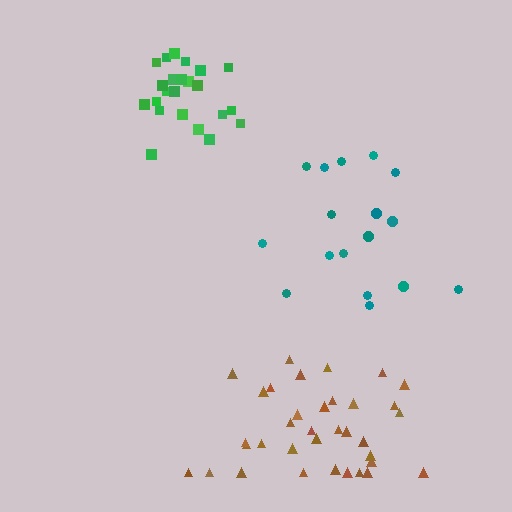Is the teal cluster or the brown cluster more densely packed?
Brown.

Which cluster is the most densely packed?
Green.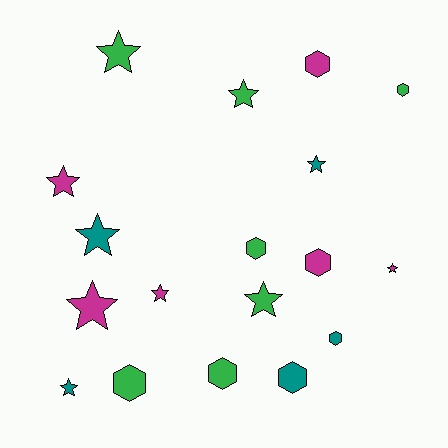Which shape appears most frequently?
Star, with 10 objects.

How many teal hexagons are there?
There are 2 teal hexagons.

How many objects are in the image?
There are 18 objects.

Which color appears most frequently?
Green, with 7 objects.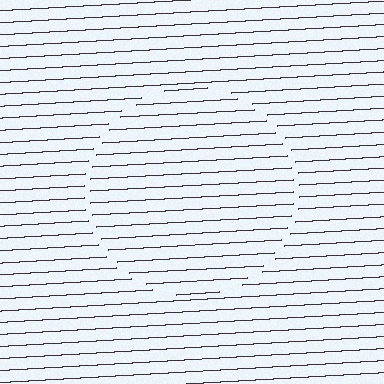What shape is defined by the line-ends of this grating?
An illusory circle. The interior of the shape contains the same grating, shifted by half a period — the contour is defined by the phase discontinuity where line-ends from the inner and outer gratings abut.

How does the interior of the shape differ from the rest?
The interior of the shape contains the same grating, shifted by half a period — the contour is defined by the phase discontinuity where line-ends from the inner and outer gratings abut.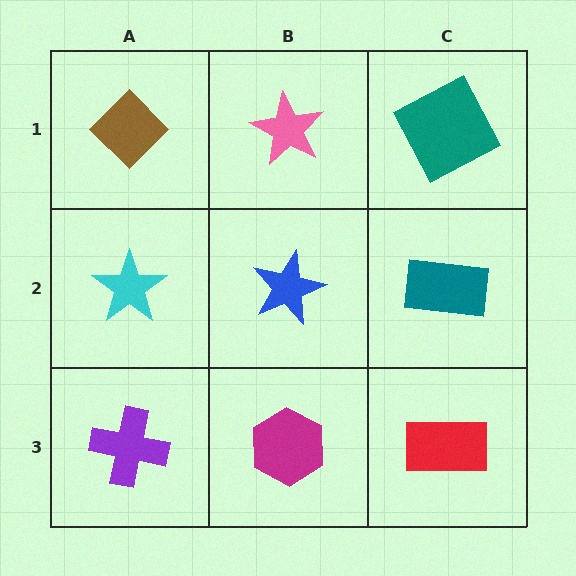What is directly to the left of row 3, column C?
A magenta hexagon.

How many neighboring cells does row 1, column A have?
2.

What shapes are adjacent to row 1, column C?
A teal rectangle (row 2, column C), a pink star (row 1, column B).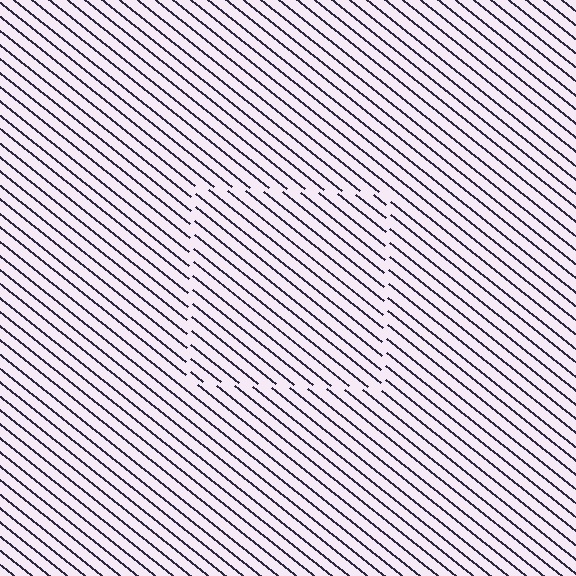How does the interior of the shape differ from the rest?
The interior of the shape contains the same grating, shifted by half a period — the contour is defined by the phase discontinuity where line-ends from the inner and outer gratings abut.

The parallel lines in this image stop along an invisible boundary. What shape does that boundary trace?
An illusory square. The interior of the shape contains the same grating, shifted by half a period — the contour is defined by the phase discontinuity where line-ends from the inner and outer gratings abut.